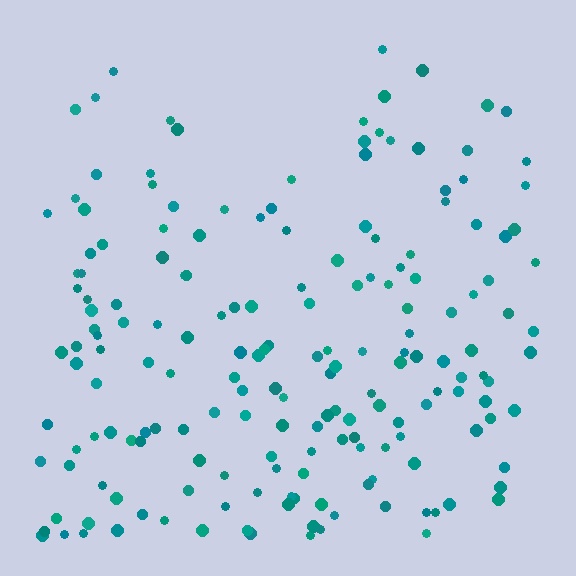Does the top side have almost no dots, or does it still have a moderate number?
Still a moderate number, just noticeably fewer than the bottom.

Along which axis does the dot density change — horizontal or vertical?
Vertical.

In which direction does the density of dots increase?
From top to bottom, with the bottom side densest.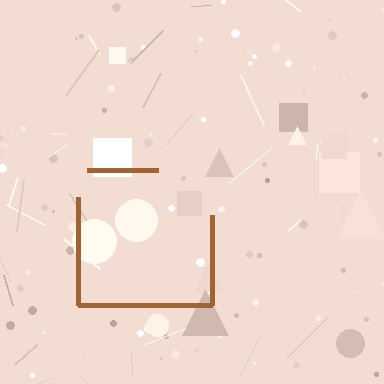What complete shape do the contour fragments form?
The contour fragments form a square.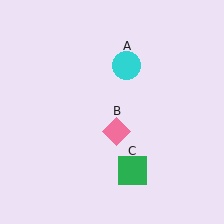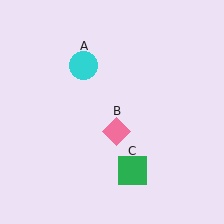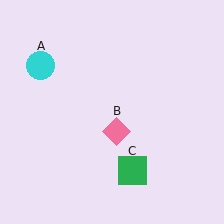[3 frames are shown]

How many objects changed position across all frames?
1 object changed position: cyan circle (object A).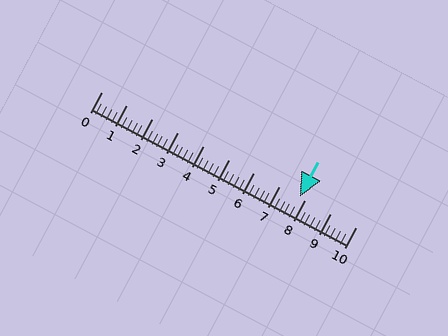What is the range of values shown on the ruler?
The ruler shows values from 0 to 10.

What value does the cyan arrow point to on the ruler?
The cyan arrow points to approximately 7.8.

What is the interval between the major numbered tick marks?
The major tick marks are spaced 1 units apart.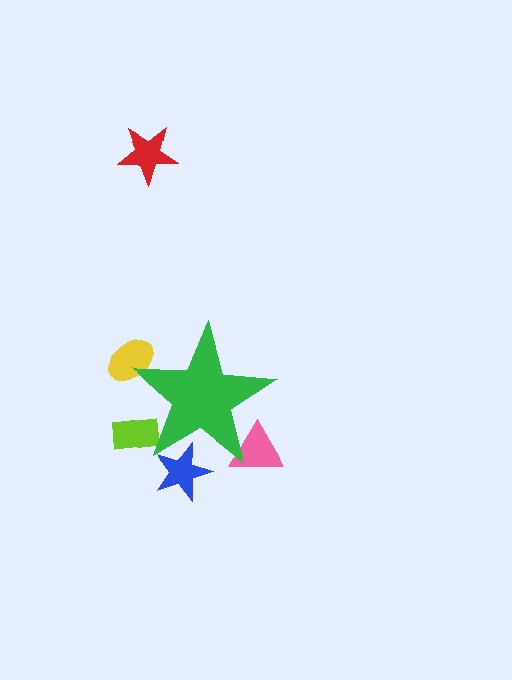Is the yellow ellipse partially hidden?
Yes, the yellow ellipse is partially hidden behind the green star.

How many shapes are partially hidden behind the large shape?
4 shapes are partially hidden.